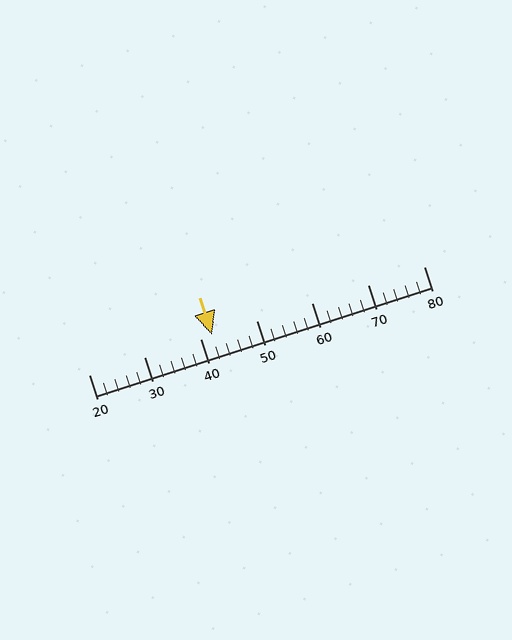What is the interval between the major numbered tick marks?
The major tick marks are spaced 10 units apart.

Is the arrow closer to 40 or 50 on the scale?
The arrow is closer to 40.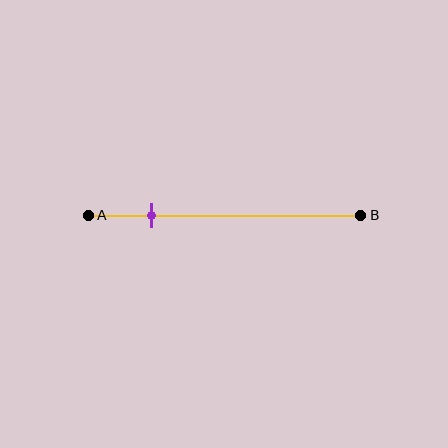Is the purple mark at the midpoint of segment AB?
No, the mark is at about 25% from A, not at the 50% midpoint.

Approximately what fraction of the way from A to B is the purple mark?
The purple mark is approximately 25% of the way from A to B.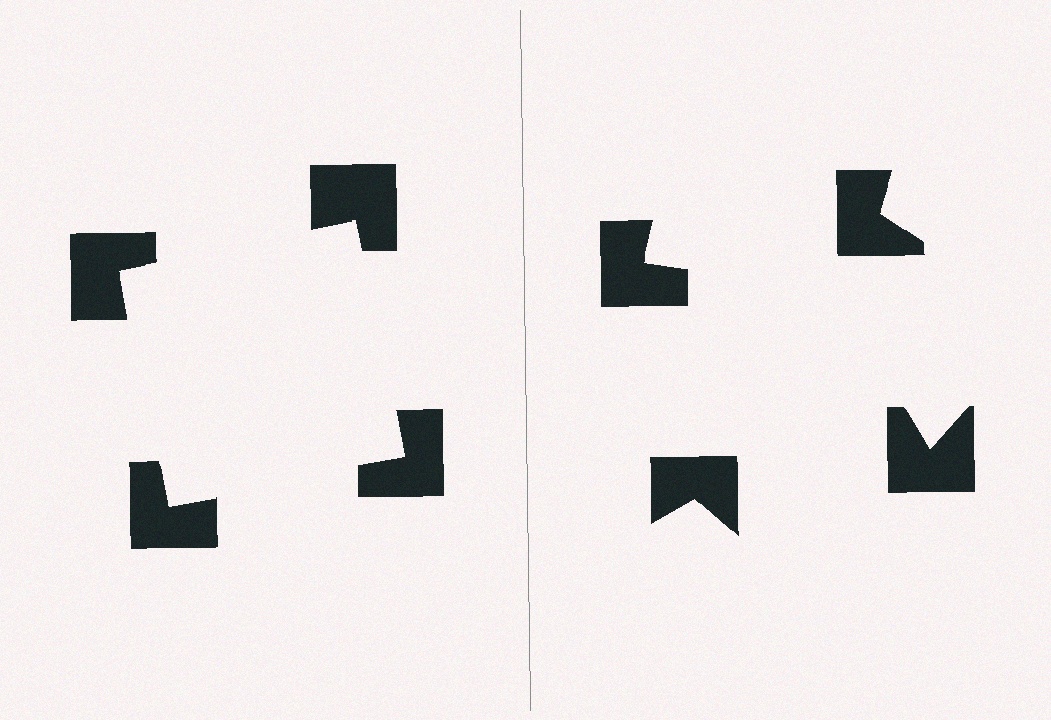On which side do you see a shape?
An illusory square appears on the left side. On the right side the wedge cuts are rotated, so no coherent shape forms.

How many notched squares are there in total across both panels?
8 — 4 on each side.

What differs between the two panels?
The notched squares are positioned identically on both sides; only the wedge orientations differ. On the left they align to a square; on the right they are misaligned.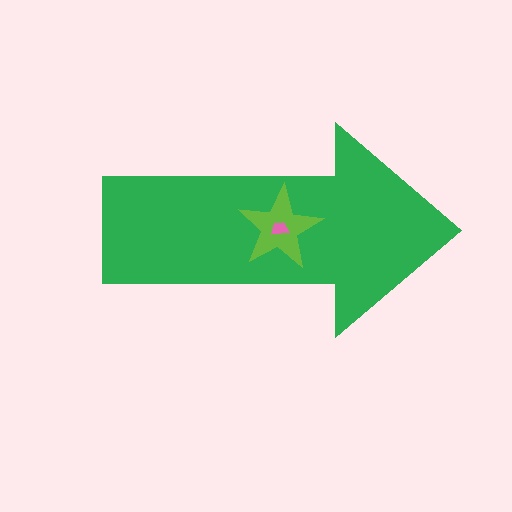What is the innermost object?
The pink trapezoid.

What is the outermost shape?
The green arrow.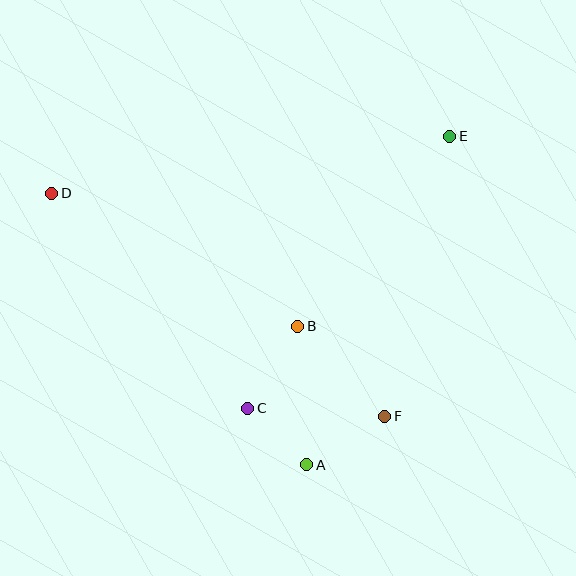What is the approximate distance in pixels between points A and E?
The distance between A and E is approximately 358 pixels.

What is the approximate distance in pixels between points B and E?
The distance between B and E is approximately 244 pixels.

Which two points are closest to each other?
Points A and C are closest to each other.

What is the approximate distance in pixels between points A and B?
The distance between A and B is approximately 139 pixels.